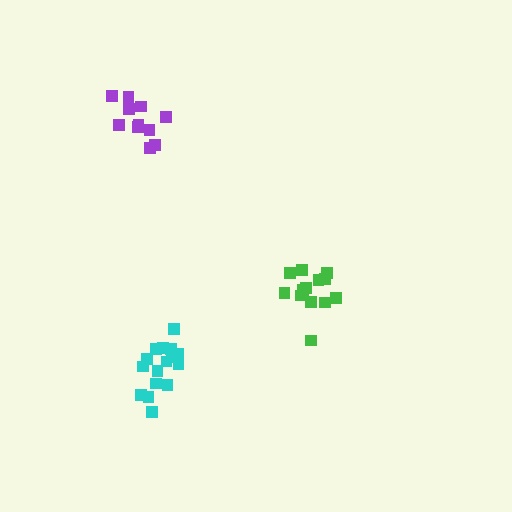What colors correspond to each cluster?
The clusters are colored: purple, cyan, green.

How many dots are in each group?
Group 1: 11 dots, Group 2: 16 dots, Group 3: 13 dots (40 total).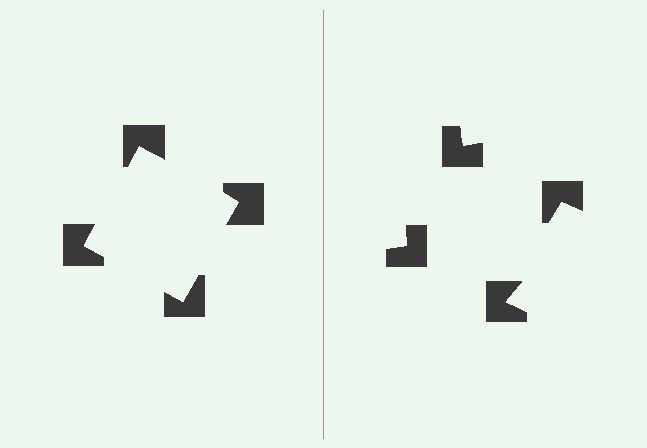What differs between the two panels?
The notched squares are positioned identically on both sides; only the wedge orientations differ. On the left they align to a square; on the right they are misaligned.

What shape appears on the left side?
An illusory square.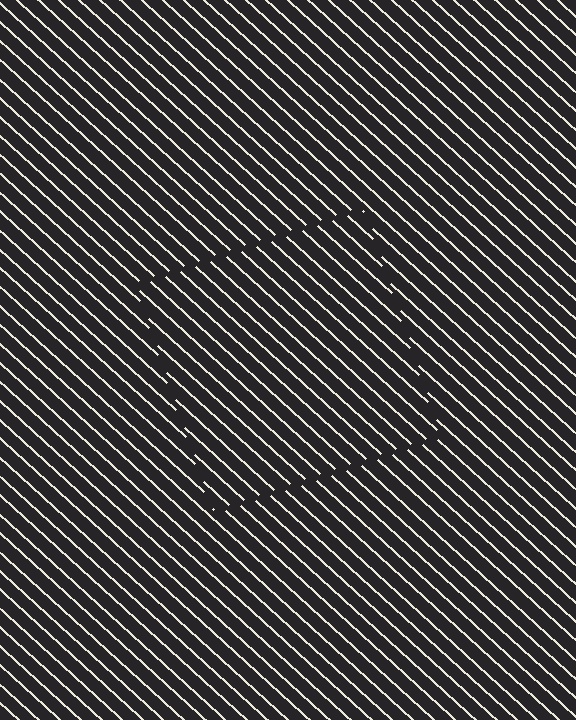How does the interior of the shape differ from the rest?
The interior of the shape contains the same grating, shifted by half a period — the contour is defined by the phase discontinuity where line-ends from the inner and outer gratings abut.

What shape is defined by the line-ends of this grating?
An illusory square. The interior of the shape contains the same grating, shifted by half a period — the contour is defined by the phase discontinuity where line-ends from the inner and outer gratings abut.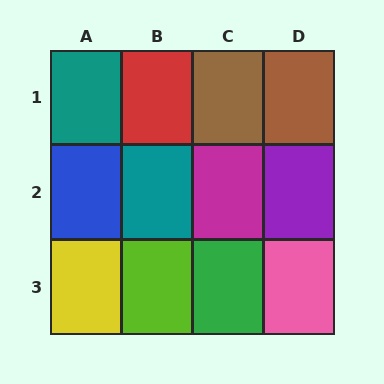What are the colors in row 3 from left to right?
Yellow, lime, green, pink.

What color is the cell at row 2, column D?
Purple.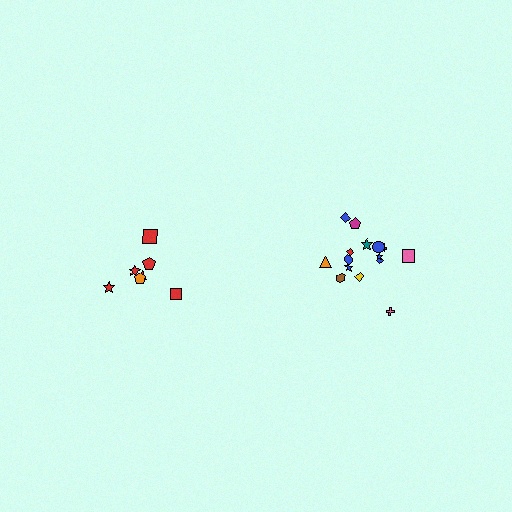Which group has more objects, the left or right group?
The right group.